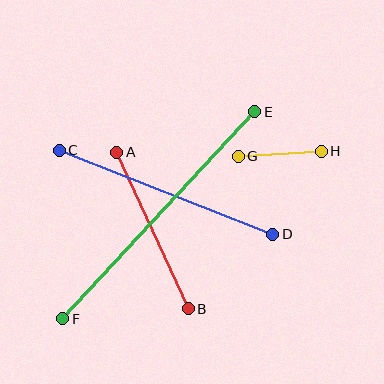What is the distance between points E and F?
The distance is approximately 282 pixels.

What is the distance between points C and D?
The distance is approximately 229 pixels.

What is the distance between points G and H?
The distance is approximately 83 pixels.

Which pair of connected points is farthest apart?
Points E and F are farthest apart.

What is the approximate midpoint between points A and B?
The midpoint is at approximately (153, 231) pixels.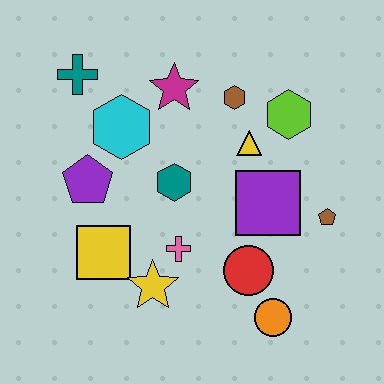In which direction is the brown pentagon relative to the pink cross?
The brown pentagon is to the right of the pink cross.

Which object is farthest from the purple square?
The teal cross is farthest from the purple square.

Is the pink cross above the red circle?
Yes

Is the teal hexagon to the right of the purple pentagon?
Yes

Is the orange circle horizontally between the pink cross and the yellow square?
No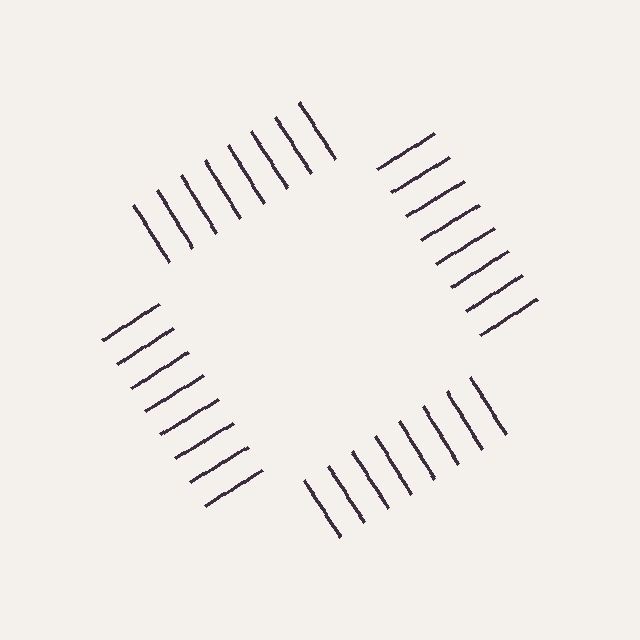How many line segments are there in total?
32 — 8 along each of the 4 edges.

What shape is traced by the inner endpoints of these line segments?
An illusory square — the line segments terminate on its edges but no continuous stroke is drawn.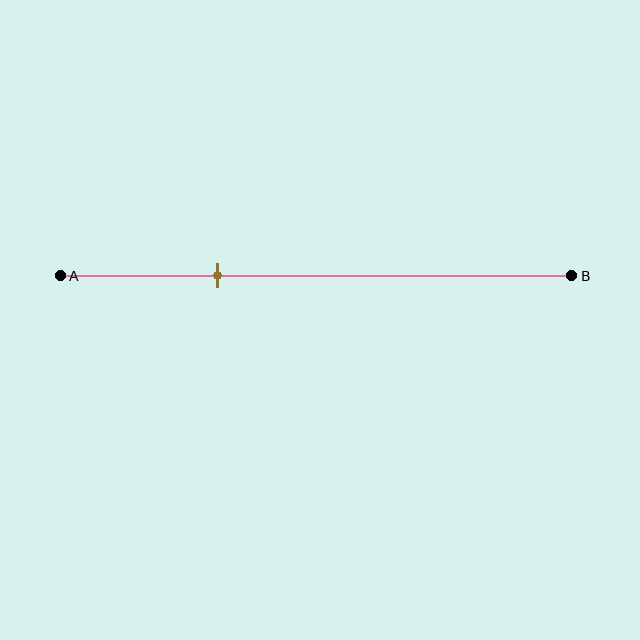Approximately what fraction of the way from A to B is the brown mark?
The brown mark is approximately 30% of the way from A to B.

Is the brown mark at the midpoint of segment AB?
No, the mark is at about 30% from A, not at the 50% midpoint.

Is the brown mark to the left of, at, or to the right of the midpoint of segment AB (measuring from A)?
The brown mark is to the left of the midpoint of segment AB.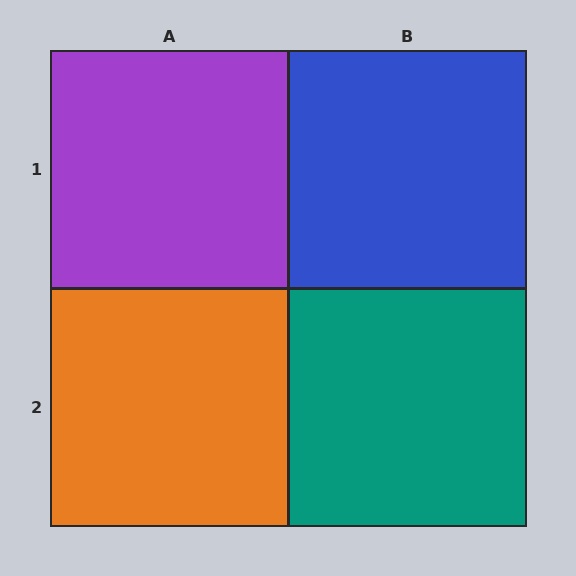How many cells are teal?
1 cell is teal.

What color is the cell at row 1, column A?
Purple.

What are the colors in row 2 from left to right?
Orange, teal.